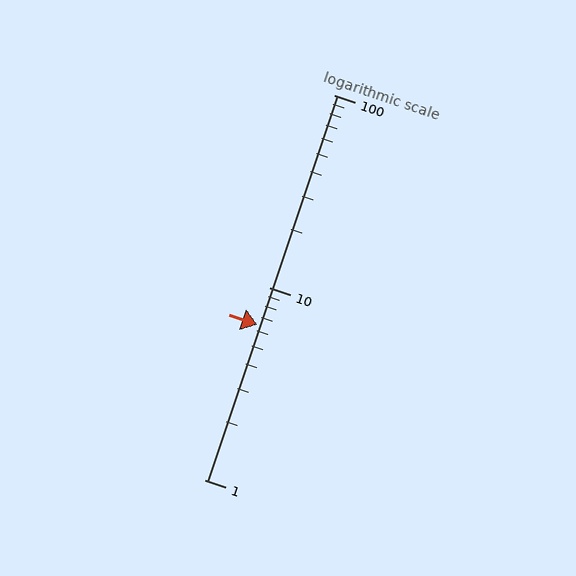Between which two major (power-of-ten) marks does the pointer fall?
The pointer is between 1 and 10.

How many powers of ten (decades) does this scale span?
The scale spans 2 decades, from 1 to 100.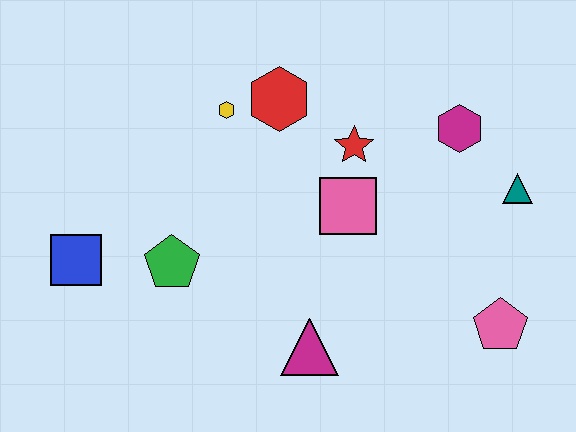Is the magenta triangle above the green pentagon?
No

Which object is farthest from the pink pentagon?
The blue square is farthest from the pink pentagon.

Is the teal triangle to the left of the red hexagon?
No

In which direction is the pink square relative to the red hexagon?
The pink square is below the red hexagon.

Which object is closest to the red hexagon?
The yellow hexagon is closest to the red hexagon.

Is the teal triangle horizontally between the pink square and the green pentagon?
No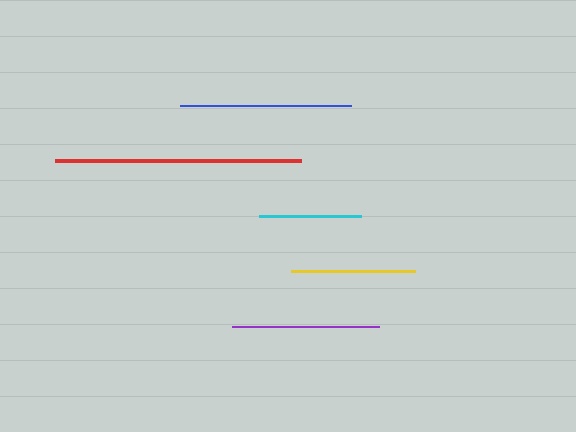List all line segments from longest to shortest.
From longest to shortest: red, blue, purple, yellow, cyan.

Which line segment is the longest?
The red line is the longest at approximately 247 pixels.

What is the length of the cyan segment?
The cyan segment is approximately 102 pixels long.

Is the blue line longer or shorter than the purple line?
The blue line is longer than the purple line.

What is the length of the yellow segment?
The yellow segment is approximately 124 pixels long.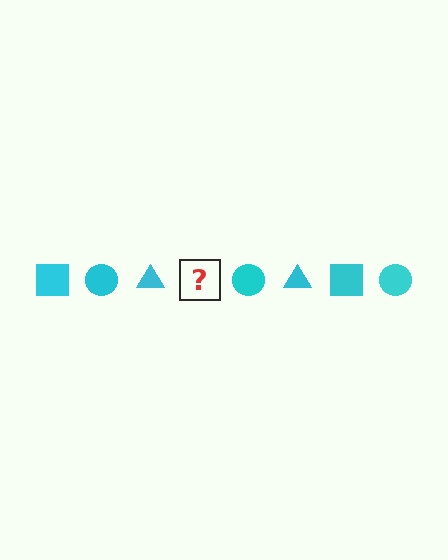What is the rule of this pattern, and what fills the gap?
The rule is that the pattern cycles through square, circle, triangle shapes in cyan. The gap should be filled with a cyan square.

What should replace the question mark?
The question mark should be replaced with a cyan square.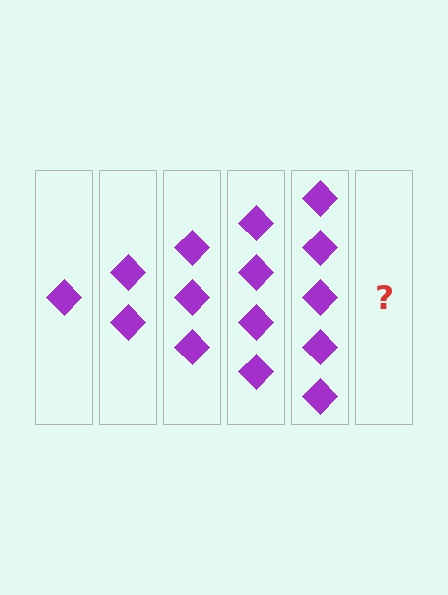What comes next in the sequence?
The next element should be 6 diamonds.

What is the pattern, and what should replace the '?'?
The pattern is that each step adds one more diamond. The '?' should be 6 diamonds.